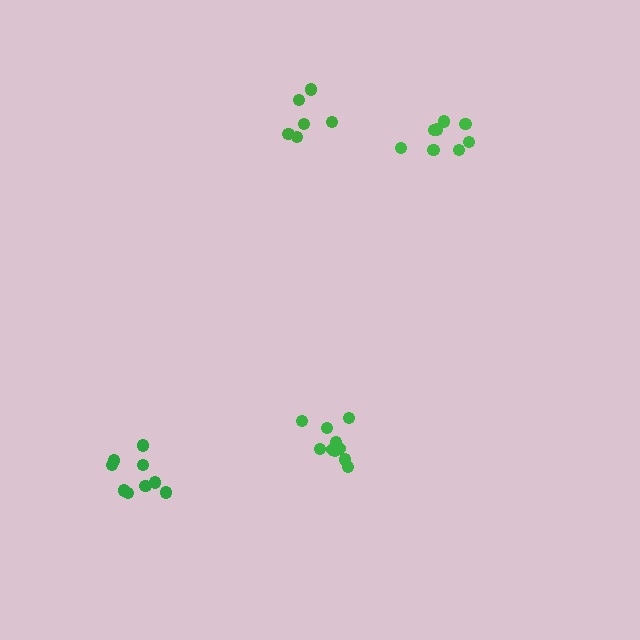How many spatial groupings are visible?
There are 4 spatial groupings.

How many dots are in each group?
Group 1: 9 dots, Group 2: 10 dots, Group 3: 8 dots, Group 4: 6 dots (33 total).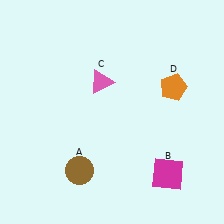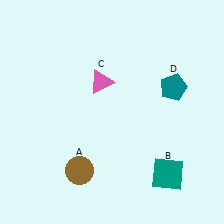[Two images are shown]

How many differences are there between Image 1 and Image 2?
There are 2 differences between the two images.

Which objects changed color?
B changed from magenta to teal. D changed from orange to teal.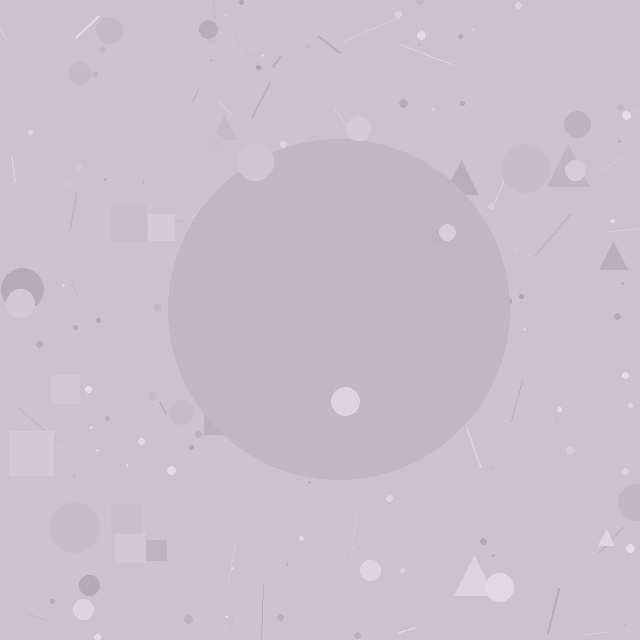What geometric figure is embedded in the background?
A circle is embedded in the background.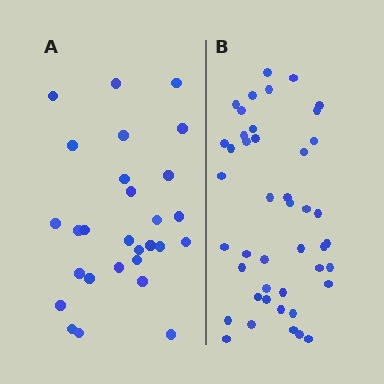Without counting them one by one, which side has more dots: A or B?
Region B (the right region) has more dots.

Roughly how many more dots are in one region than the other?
Region B has approximately 15 more dots than region A.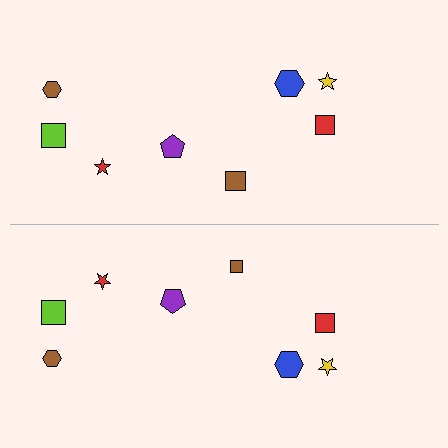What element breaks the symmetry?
The brown square on the bottom side has a different size than its mirror counterpart.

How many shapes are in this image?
There are 16 shapes in this image.